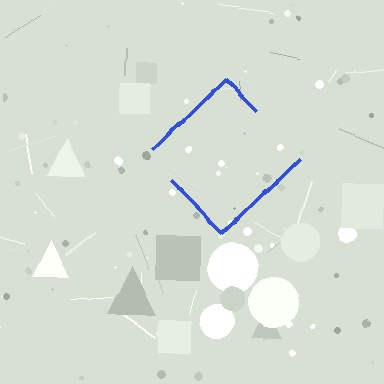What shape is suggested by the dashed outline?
The dashed outline suggests a diamond.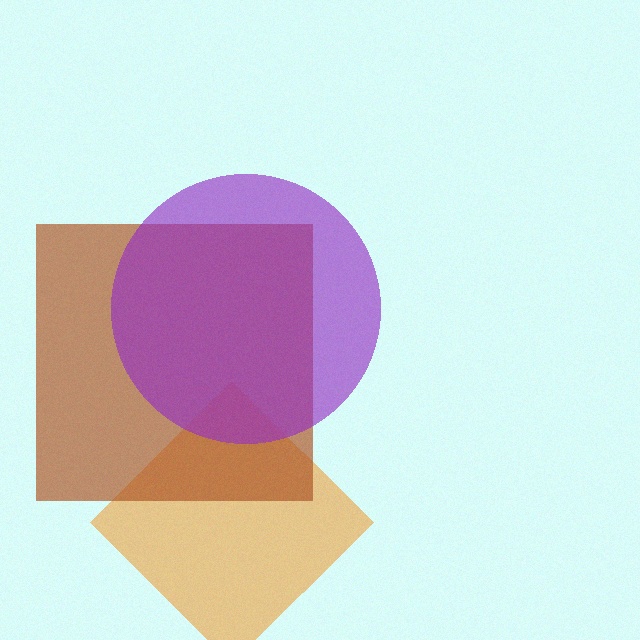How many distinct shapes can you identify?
There are 3 distinct shapes: an orange diamond, a brown square, a purple circle.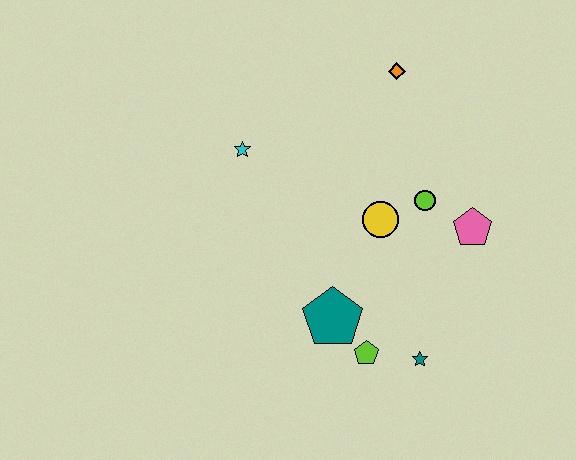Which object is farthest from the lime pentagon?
The orange diamond is farthest from the lime pentagon.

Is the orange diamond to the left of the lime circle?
Yes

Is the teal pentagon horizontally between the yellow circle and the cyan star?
Yes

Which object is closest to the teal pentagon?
The lime pentagon is closest to the teal pentagon.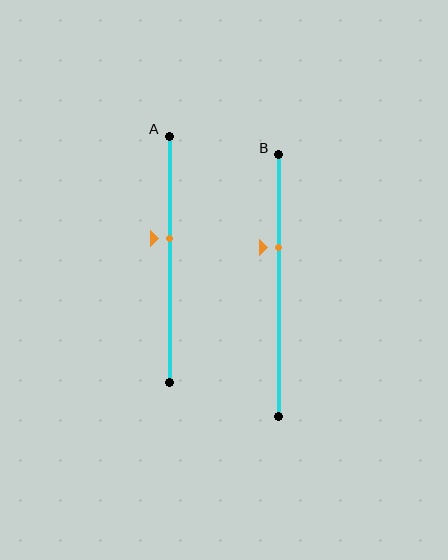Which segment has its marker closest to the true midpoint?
Segment A has its marker closest to the true midpoint.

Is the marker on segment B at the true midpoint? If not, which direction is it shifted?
No, the marker on segment B is shifted upward by about 14% of the segment length.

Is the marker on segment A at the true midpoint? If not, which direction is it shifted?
No, the marker on segment A is shifted upward by about 9% of the segment length.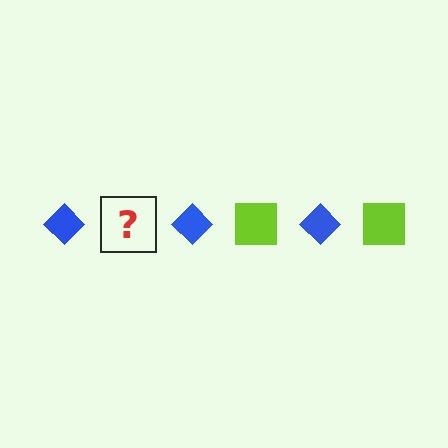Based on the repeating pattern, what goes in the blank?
The blank should be a lime square.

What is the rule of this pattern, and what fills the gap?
The rule is that the pattern alternates between blue diamond and lime square. The gap should be filled with a lime square.